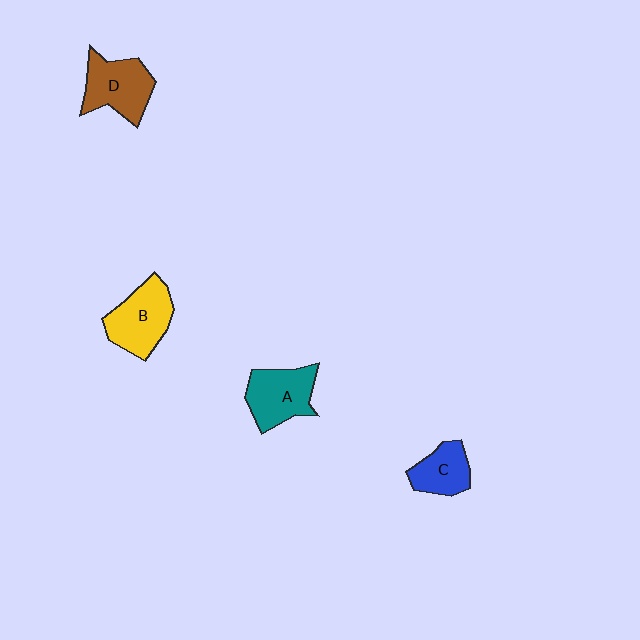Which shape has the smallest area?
Shape C (blue).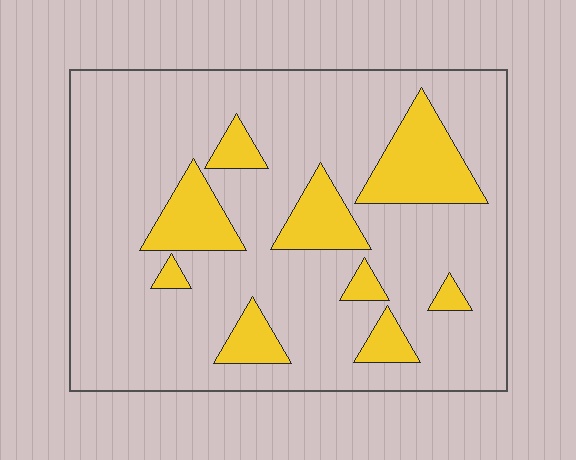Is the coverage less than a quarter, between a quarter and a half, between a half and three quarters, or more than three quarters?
Less than a quarter.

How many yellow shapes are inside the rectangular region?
9.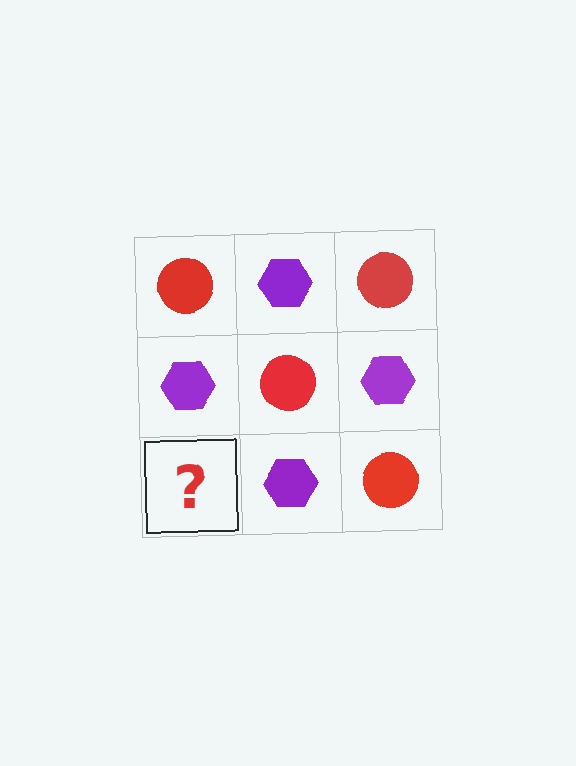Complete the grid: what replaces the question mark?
The question mark should be replaced with a red circle.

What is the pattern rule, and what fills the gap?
The rule is that it alternates red circle and purple hexagon in a checkerboard pattern. The gap should be filled with a red circle.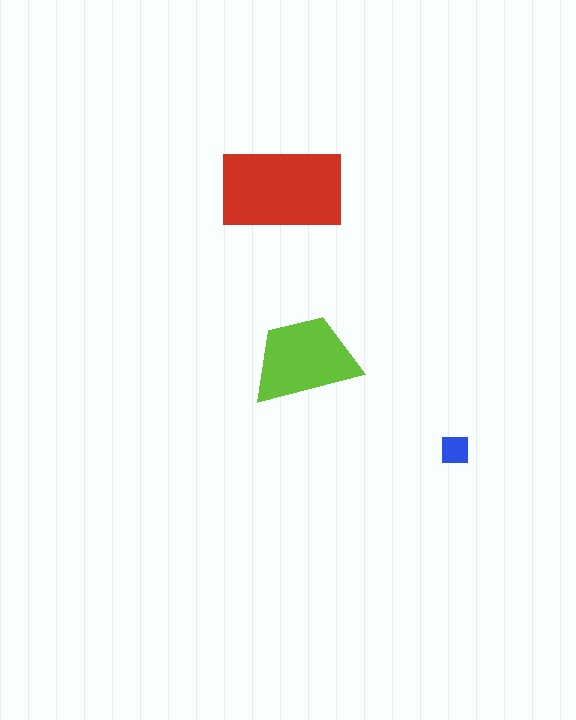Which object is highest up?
The red rectangle is topmost.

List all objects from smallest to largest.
The blue square, the lime trapezoid, the red rectangle.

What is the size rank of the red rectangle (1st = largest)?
1st.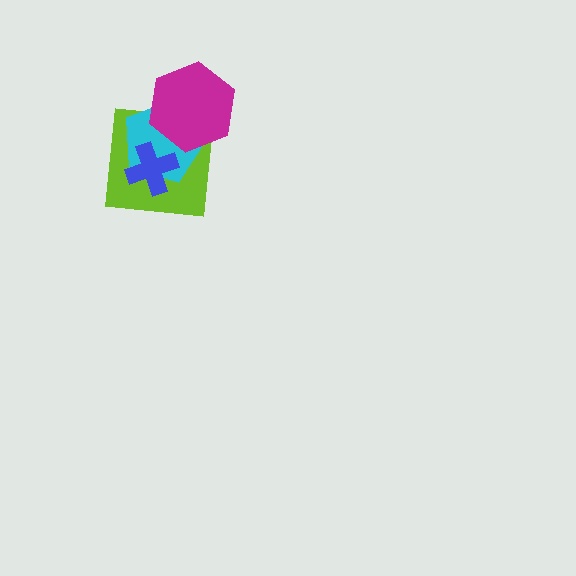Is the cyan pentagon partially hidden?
Yes, it is partially covered by another shape.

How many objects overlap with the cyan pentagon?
3 objects overlap with the cyan pentagon.